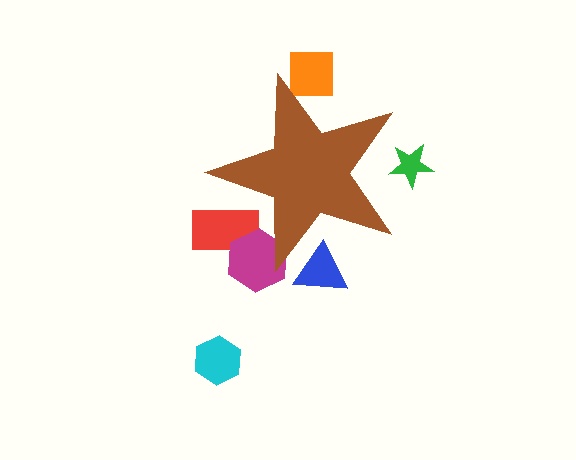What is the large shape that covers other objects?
A brown star.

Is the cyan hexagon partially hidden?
No, the cyan hexagon is fully visible.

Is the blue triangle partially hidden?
Yes, the blue triangle is partially hidden behind the brown star.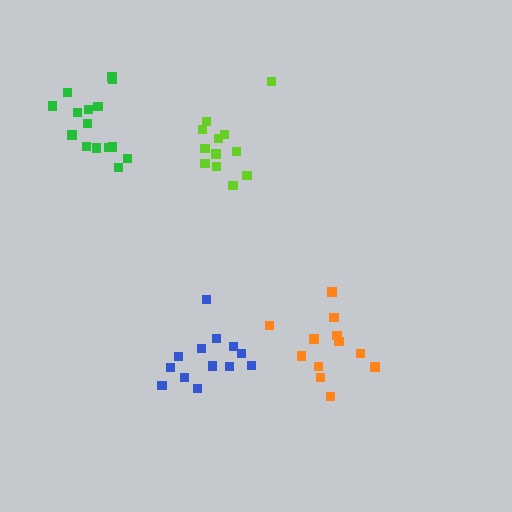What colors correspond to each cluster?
The clusters are colored: orange, green, lime, blue.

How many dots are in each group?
Group 1: 12 dots, Group 2: 15 dots, Group 3: 12 dots, Group 4: 13 dots (52 total).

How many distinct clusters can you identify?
There are 4 distinct clusters.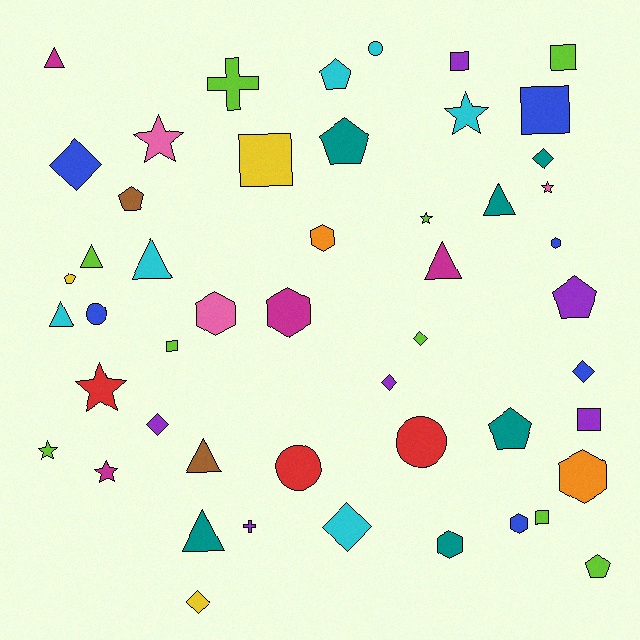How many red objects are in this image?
There are 3 red objects.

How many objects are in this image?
There are 50 objects.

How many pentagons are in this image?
There are 7 pentagons.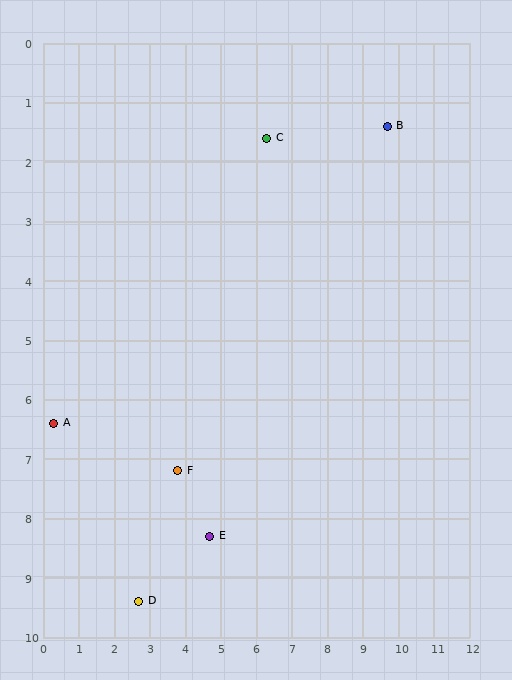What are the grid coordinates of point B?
Point B is at approximately (9.7, 1.4).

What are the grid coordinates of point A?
Point A is at approximately (0.3, 6.4).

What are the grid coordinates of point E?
Point E is at approximately (4.7, 8.3).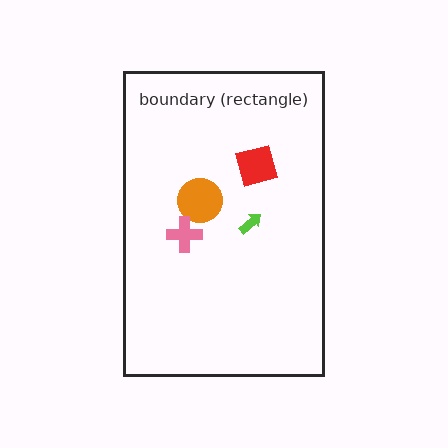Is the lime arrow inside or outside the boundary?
Inside.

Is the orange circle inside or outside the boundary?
Inside.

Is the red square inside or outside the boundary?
Inside.